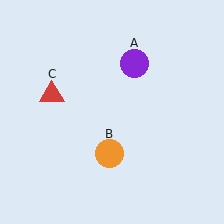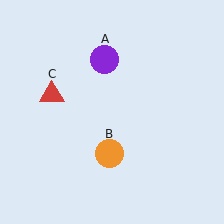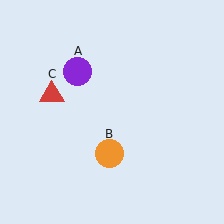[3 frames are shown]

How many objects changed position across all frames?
1 object changed position: purple circle (object A).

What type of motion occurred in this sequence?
The purple circle (object A) rotated counterclockwise around the center of the scene.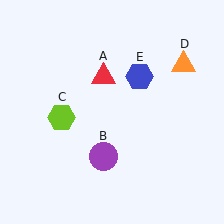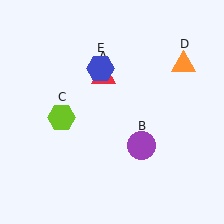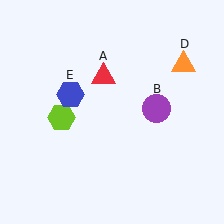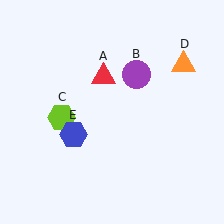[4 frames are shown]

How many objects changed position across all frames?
2 objects changed position: purple circle (object B), blue hexagon (object E).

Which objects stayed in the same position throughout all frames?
Red triangle (object A) and lime hexagon (object C) and orange triangle (object D) remained stationary.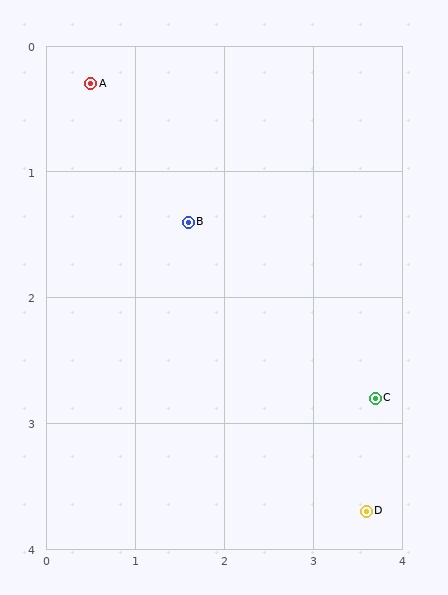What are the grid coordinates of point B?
Point B is at approximately (1.6, 1.4).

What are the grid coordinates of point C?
Point C is at approximately (3.7, 2.8).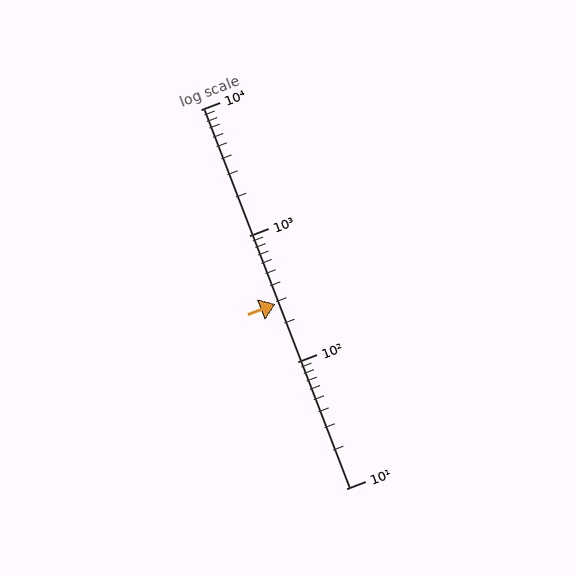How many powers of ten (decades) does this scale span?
The scale spans 3 decades, from 10 to 10000.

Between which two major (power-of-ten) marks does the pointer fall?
The pointer is between 100 and 1000.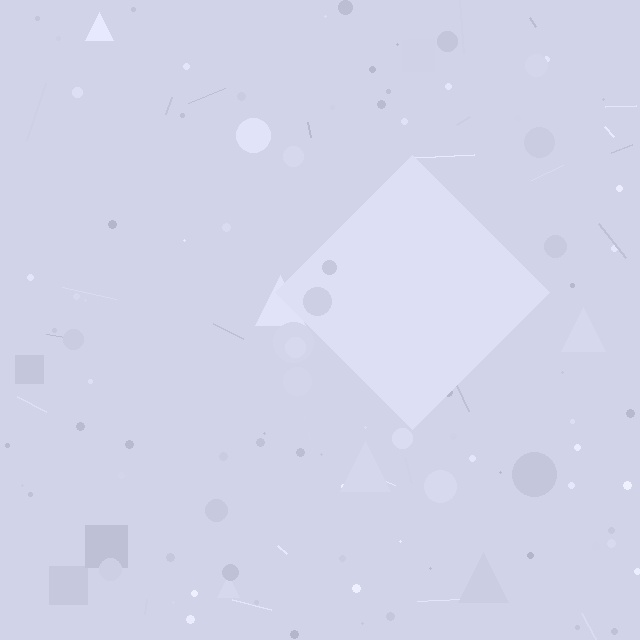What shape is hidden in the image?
A diamond is hidden in the image.